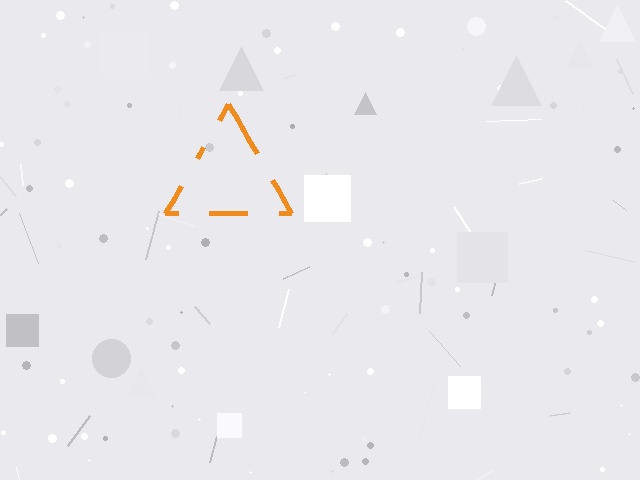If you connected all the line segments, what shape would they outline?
They would outline a triangle.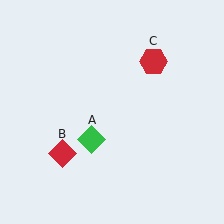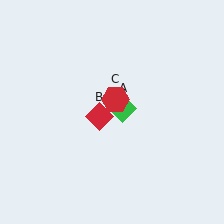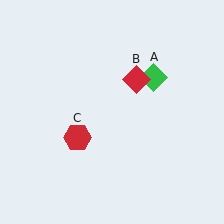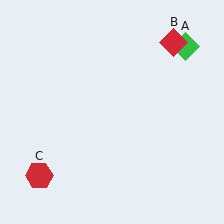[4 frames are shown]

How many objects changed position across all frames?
3 objects changed position: green diamond (object A), red diamond (object B), red hexagon (object C).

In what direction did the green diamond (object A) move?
The green diamond (object A) moved up and to the right.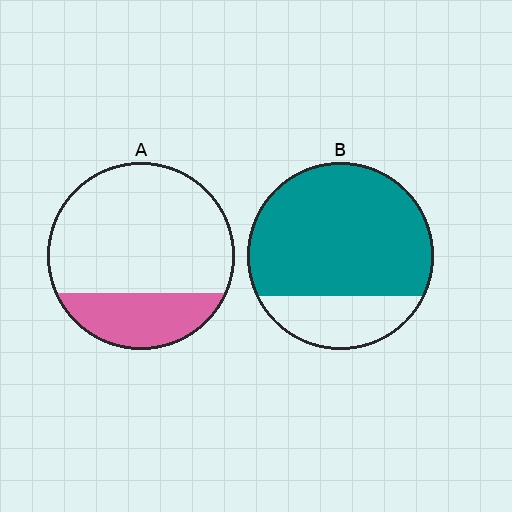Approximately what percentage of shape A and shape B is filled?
A is approximately 25% and B is approximately 75%.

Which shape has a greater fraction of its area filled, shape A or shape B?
Shape B.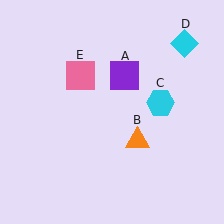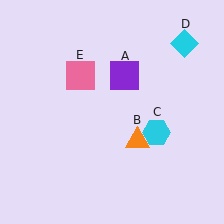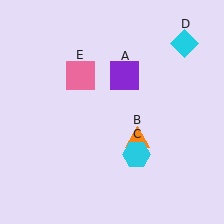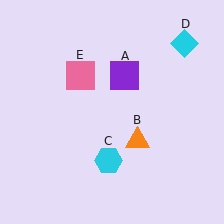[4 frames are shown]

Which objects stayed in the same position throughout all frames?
Purple square (object A) and orange triangle (object B) and cyan diamond (object D) and pink square (object E) remained stationary.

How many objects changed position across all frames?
1 object changed position: cyan hexagon (object C).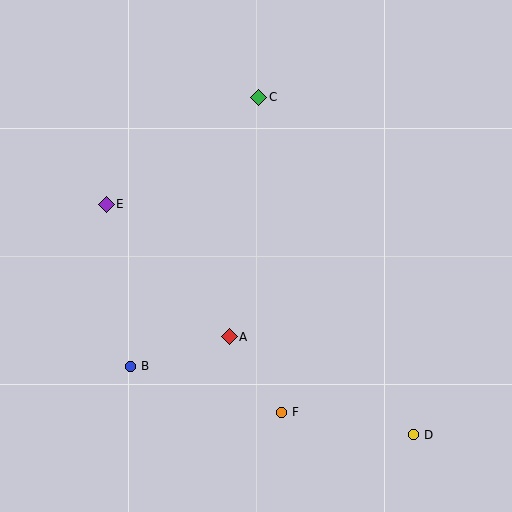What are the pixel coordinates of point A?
Point A is at (229, 337).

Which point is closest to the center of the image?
Point A at (229, 337) is closest to the center.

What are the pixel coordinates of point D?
Point D is at (414, 435).